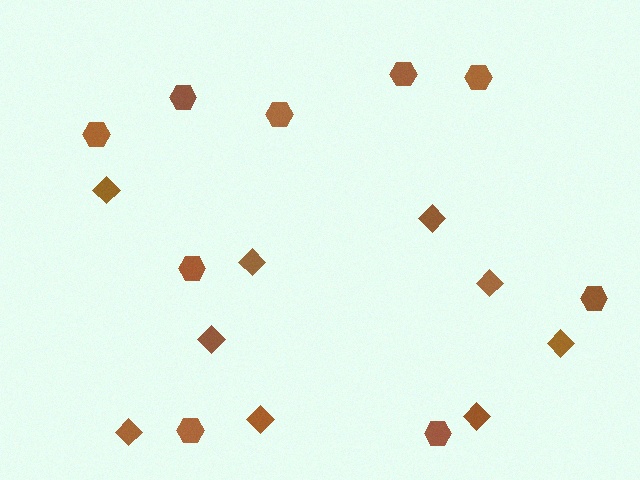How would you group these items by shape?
There are 2 groups: one group of diamonds (9) and one group of hexagons (9).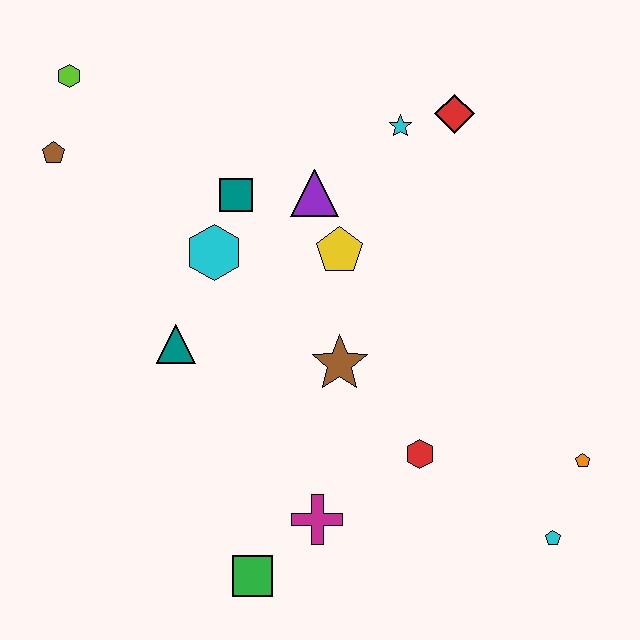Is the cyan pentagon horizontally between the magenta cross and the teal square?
No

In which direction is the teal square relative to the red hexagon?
The teal square is above the red hexagon.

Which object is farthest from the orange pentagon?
The lime hexagon is farthest from the orange pentagon.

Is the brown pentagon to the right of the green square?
No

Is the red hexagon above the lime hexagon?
No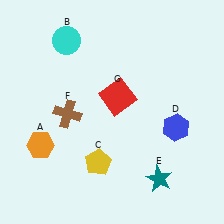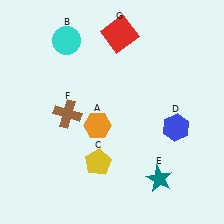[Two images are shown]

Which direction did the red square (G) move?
The red square (G) moved up.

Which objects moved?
The objects that moved are: the orange hexagon (A), the red square (G).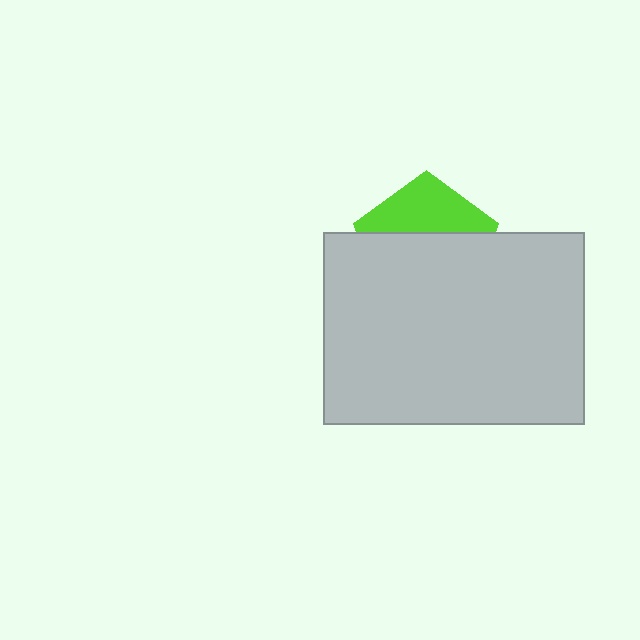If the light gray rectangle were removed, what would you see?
You would see the complete lime pentagon.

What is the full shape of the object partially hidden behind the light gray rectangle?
The partially hidden object is a lime pentagon.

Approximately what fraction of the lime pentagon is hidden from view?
Roughly 64% of the lime pentagon is hidden behind the light gray rectangle.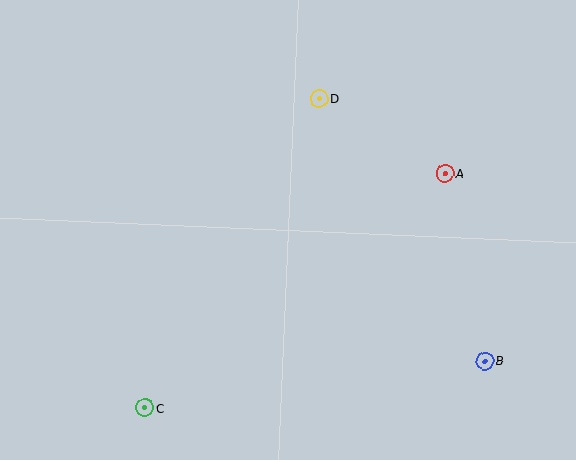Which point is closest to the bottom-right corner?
Point B is closest to the bottom-right corner.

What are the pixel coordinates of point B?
Point B is at (485, 361).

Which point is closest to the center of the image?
Point D at (319, 99) is closest to the center.